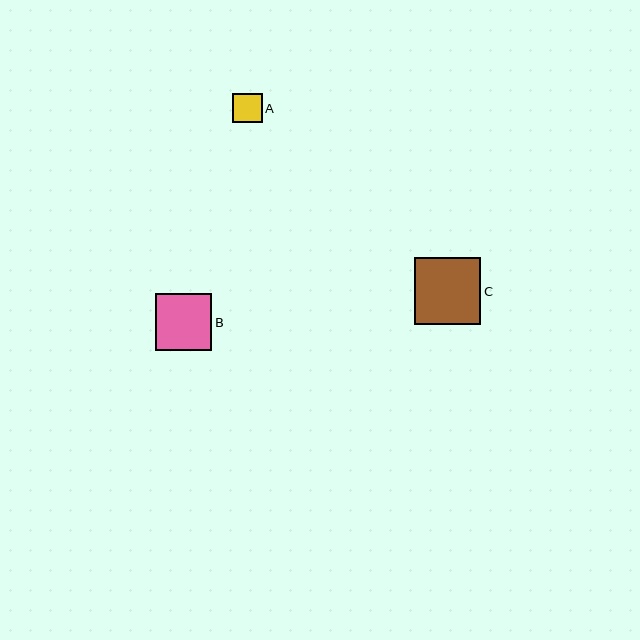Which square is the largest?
Square C is the largest with a size of approximately 67 pixels.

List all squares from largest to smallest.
From largest to smallest: C, B, A.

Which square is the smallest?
Square A is the smallest with a size of approximately 29 pixels.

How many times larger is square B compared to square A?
Square B is approximately 1.9 times the size of square A.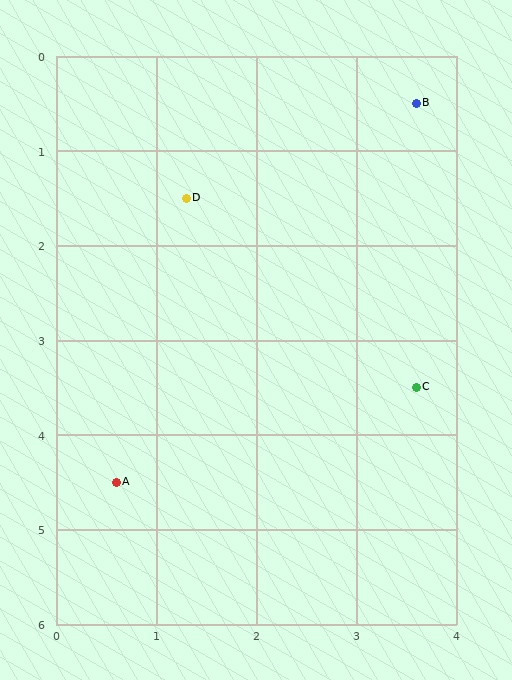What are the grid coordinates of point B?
Point B is at approximately (3.6, 0.5).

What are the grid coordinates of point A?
Point A is at approximately (0.6, 4.5).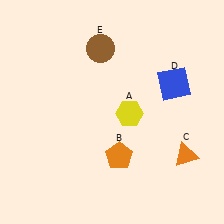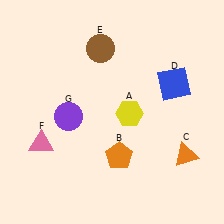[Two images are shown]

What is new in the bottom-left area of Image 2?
A purple circle (G) was added in the bottom-left area of Image 2.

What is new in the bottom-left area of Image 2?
A pink triangle (F) was added in the bottom-left area of Image 2.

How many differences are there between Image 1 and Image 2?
There are 2 differences between the two images.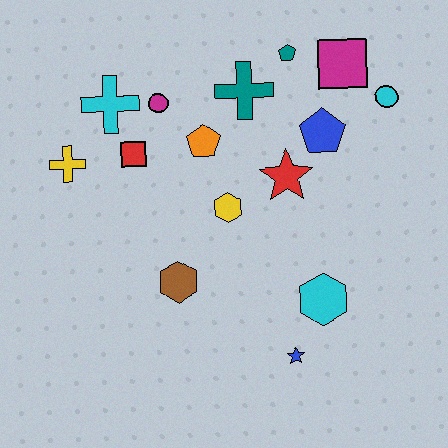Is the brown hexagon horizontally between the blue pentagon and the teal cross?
No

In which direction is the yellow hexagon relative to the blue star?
The yellow hexagon is above the blue star.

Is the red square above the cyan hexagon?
Yes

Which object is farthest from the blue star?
The cyan cross is farthest from the blue star.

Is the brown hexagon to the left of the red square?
No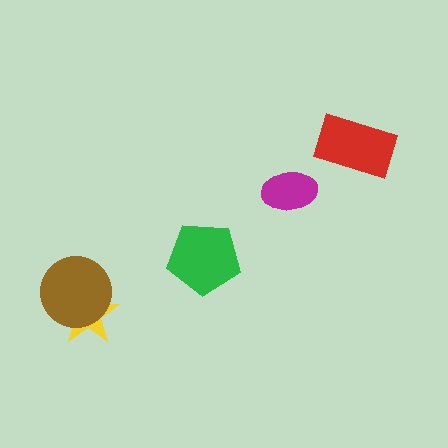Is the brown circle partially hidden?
No, no other shape covers it.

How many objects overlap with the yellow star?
1 object overlaps with the yellow star.